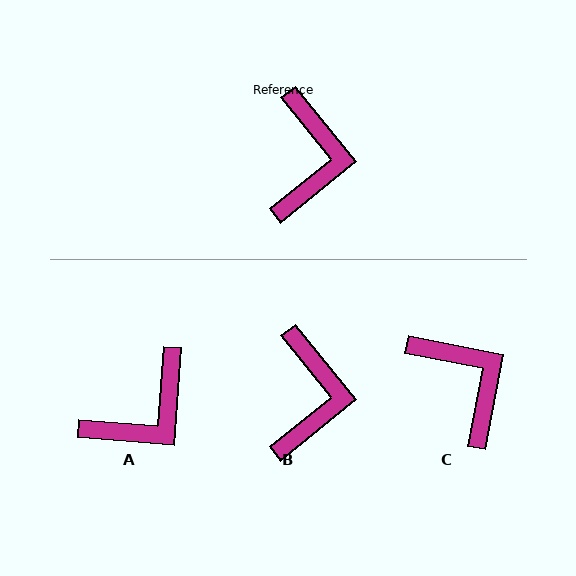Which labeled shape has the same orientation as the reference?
B.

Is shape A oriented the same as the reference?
No, it is off by about 43 degrees.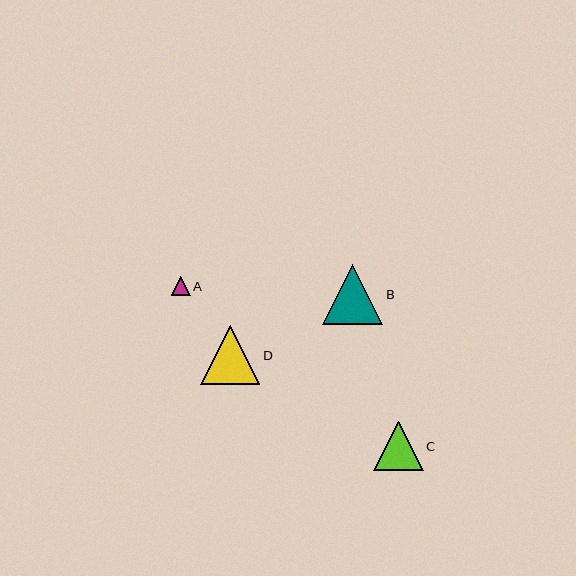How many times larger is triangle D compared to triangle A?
Triangle D is approximately 3.1 times the size of triangle A.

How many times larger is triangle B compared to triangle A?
Triangle B is approximately 3.1 times the size of triangle A.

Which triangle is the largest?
Triangle B is the largest with a size of approximately 60 pixels.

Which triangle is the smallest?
Triangle A is the smallest with a size of approximately 19 pixels.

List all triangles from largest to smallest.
From largest to smallest: B, D, C, A.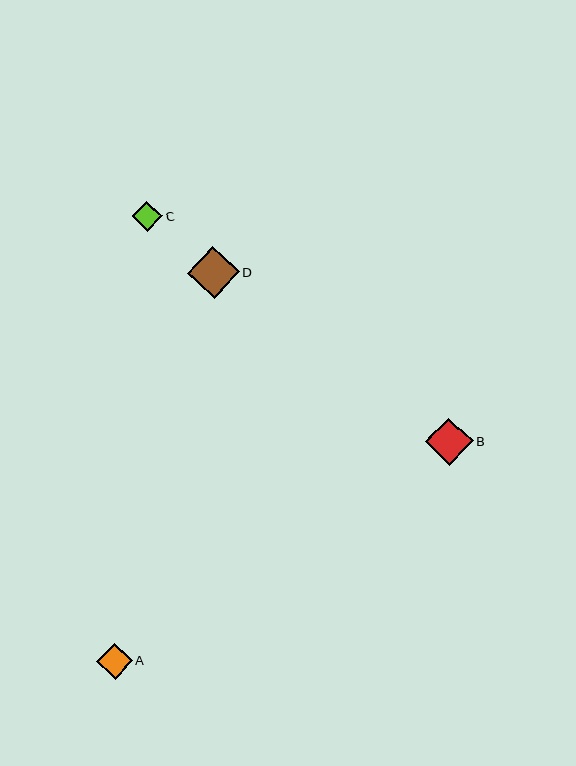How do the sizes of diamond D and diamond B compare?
Diamond D and diamond B are approximately the same size.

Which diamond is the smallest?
Diamond C is the smallest with a size of approximately 30 pixels.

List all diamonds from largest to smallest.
From largest to smallest: D, B, A, C.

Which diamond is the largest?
Diamond D is the largest with a size of approximately 52 pixels.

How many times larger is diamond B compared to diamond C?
Diamond B is approximately 1.6 times the size of diamond C.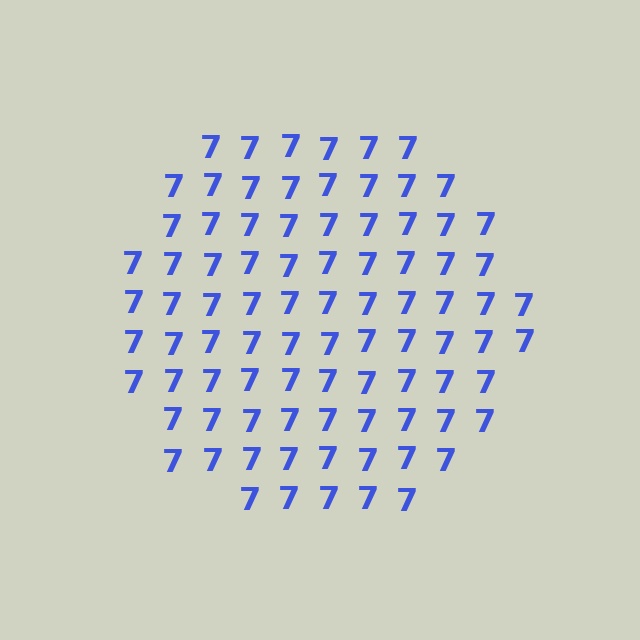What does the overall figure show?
The overall figure shows a circle.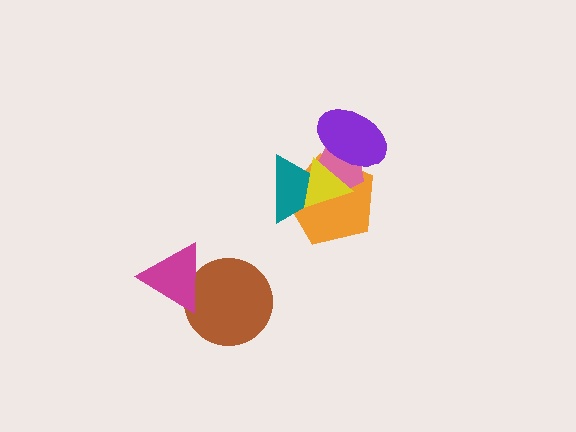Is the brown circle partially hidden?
Yes, it is partially covered by another shape.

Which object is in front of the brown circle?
The magenta triangle is in front of the brown circle.